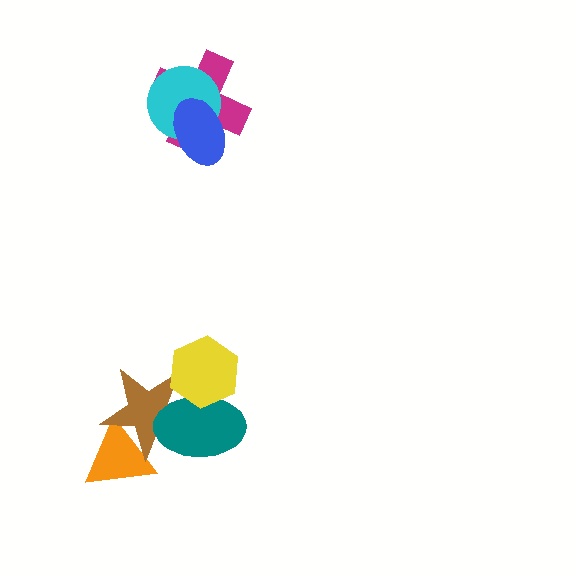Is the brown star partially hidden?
Yes, it is partially covered by another shape.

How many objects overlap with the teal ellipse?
2 objects overlap with the teal ellipse.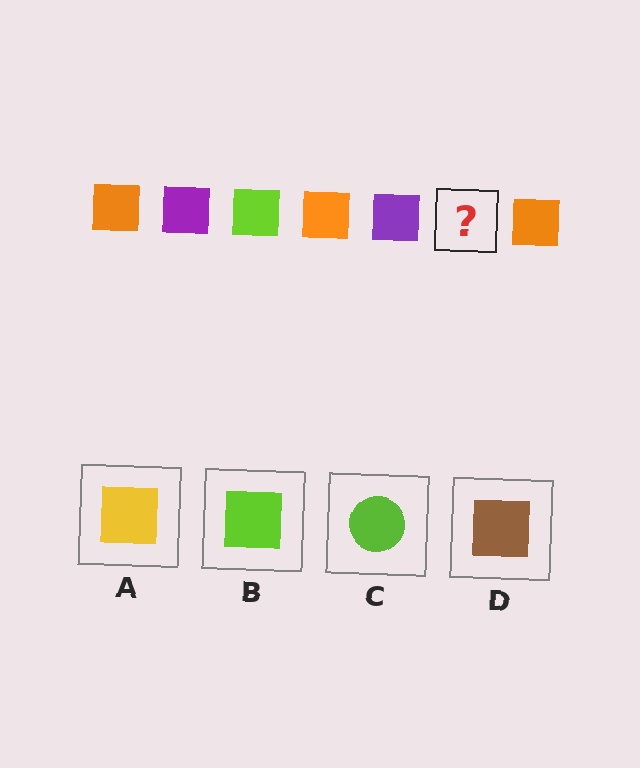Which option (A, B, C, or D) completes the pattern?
B.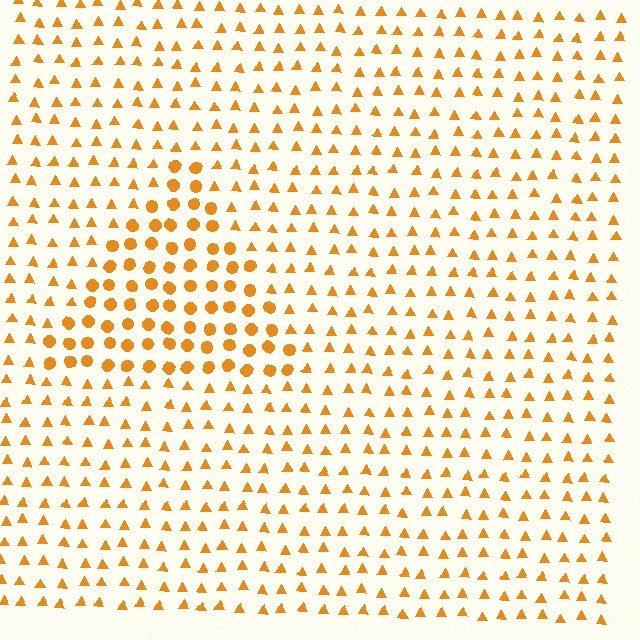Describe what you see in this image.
The image is filled with small orange elements arranged in a uniform grid. A triangle-shaped region contains circles, while the surrounding area contains triangles. The boundary is defined purely by the change in element shape.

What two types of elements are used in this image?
The image uses circles inside the triangle region and triangles outside it.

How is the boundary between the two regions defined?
The boundary is defined by a change in element shape: circles inside vs. triangles outside. All elements share the same color and spacing.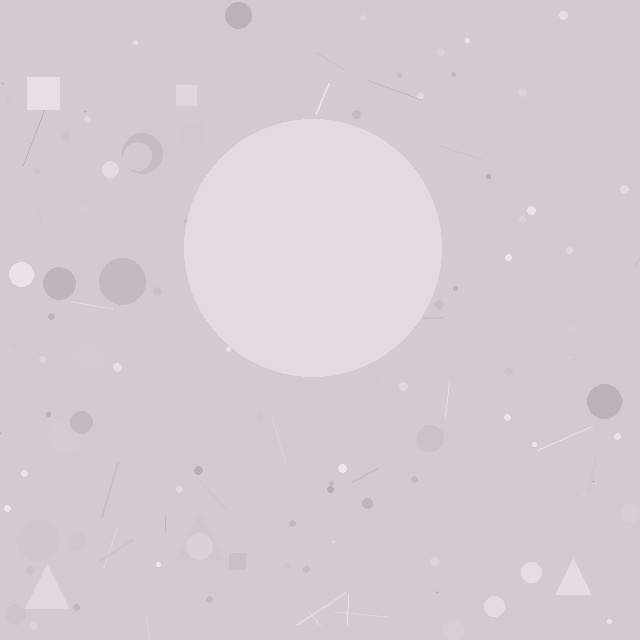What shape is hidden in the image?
A circle is hidden in the image.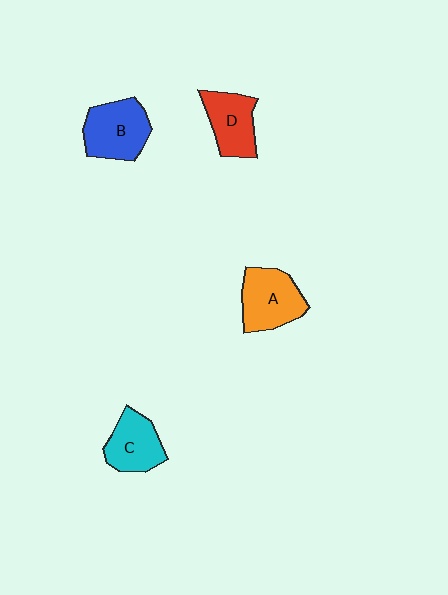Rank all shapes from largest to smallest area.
From largest to smallest: B (blue), A (orange), D (red), C (cyan).